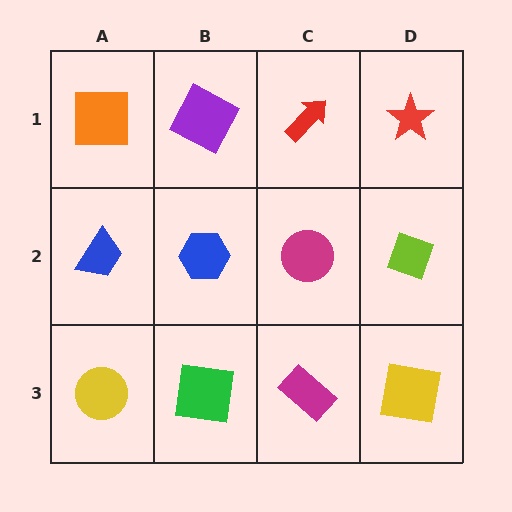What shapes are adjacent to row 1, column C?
A magenta circle (row 2, column C), a purple square (row 1, column B), a red star (row 1, column D).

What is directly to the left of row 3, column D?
A magenta rectangle.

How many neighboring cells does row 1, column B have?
3.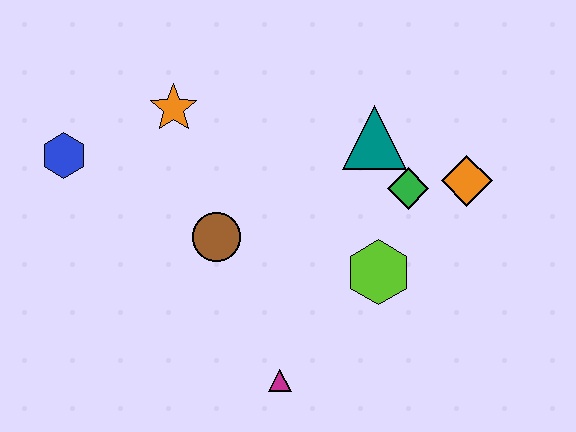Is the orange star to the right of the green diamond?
No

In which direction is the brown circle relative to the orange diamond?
The brown circle is to the left of the orange diamond.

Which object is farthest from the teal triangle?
The blue hexagon is farthest from the teal triangle.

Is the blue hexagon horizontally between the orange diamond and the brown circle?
No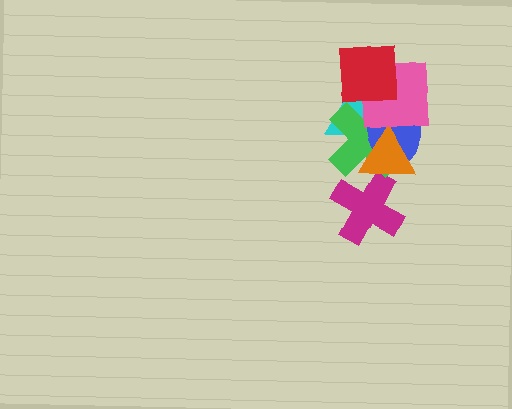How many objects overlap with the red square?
3 objects overlap with the red square.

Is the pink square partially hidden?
Yes, it is partially covered by another shape.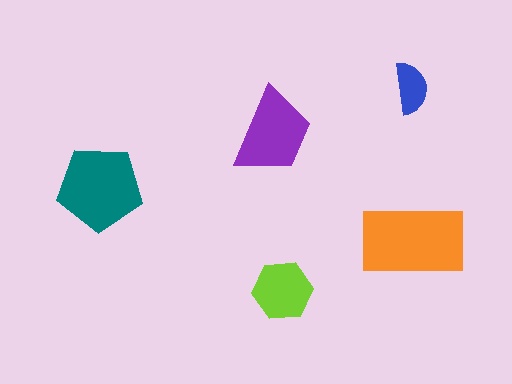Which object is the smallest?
The blue semicircle.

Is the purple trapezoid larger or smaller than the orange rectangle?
Smaller.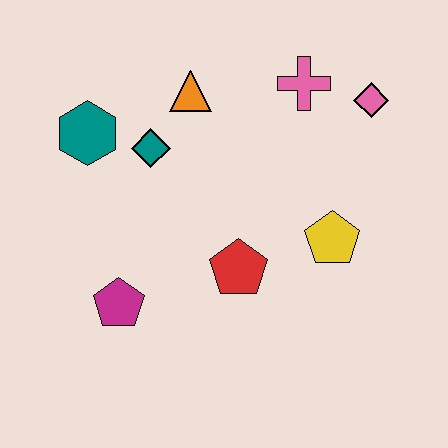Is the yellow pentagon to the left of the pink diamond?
Yes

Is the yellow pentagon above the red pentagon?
Yes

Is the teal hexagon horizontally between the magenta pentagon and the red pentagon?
No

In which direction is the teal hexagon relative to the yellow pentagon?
The teal hexagon is to the left of the yellow pentagon.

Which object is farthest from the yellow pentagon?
The teal hexagon is farthest from the yellow pentagon.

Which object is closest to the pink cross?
The pink diamond is closest to the pink cross.